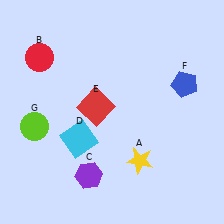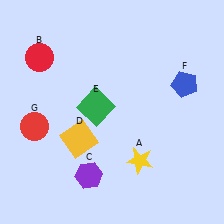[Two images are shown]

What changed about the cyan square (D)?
In Image 1, D is cyan. In Image 2, it changed to yellow.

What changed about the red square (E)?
In Image 1, E is red. In Image 2, it changed to green.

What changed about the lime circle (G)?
In Image 1, G is lime. In Image 2, it changed to red.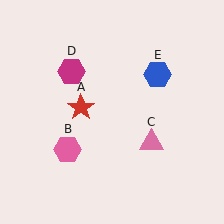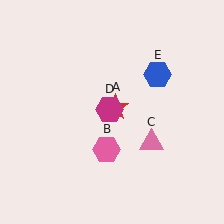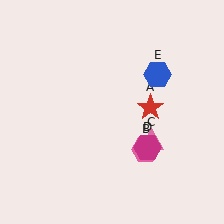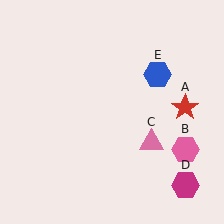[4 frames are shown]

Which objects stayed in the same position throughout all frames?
Pink triangle (object C) and blue hexagon (object E) remained stationary.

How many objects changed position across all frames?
3 objects changed position: red star (object A), pink hexagon (object B), magenta hexagon (object D).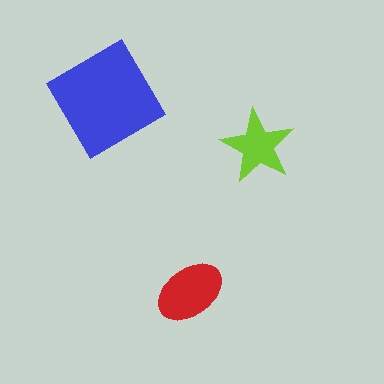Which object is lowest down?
The red ellipse is bottommost.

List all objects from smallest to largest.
The lime star, the red ellipse, the blue diamond.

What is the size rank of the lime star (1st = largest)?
3rd.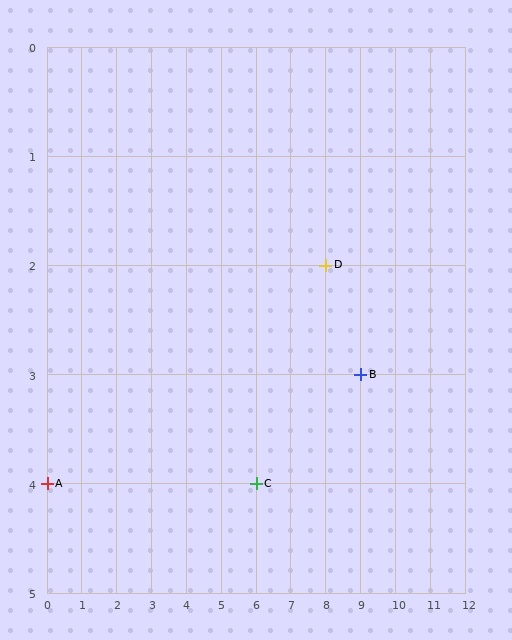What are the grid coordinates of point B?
Point B is at grid coordinates (9, 3).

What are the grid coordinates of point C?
Point C is at grid coordinates (6, 4).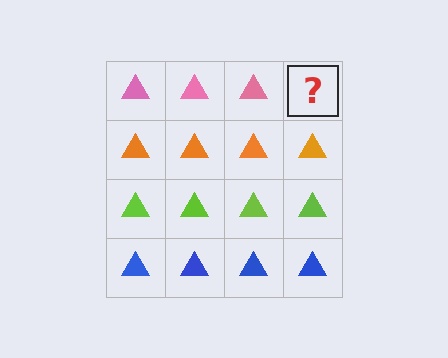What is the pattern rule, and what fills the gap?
The rule is that each row has a consistent color. The gap should be filled with a pink triangle.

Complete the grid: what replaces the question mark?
The question mark should be replaced with a pink triangle.